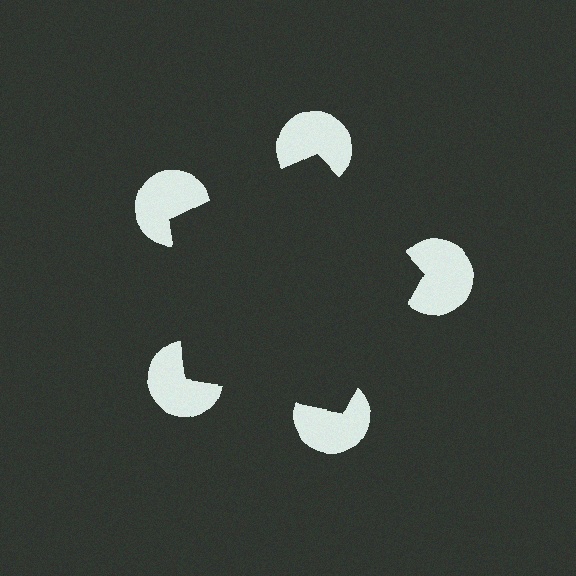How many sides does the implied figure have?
5 sides.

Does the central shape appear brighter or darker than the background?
It typically appears slightly darker than the background, even though no actual brightness change is drawn.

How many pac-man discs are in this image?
There are 5 — one at each vertex of the illusory pentagon.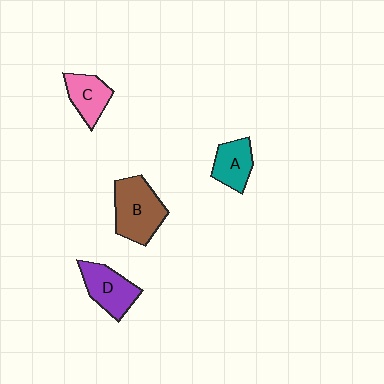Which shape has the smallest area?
Shape C (pink).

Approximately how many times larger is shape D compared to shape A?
Approximately 1.3 times.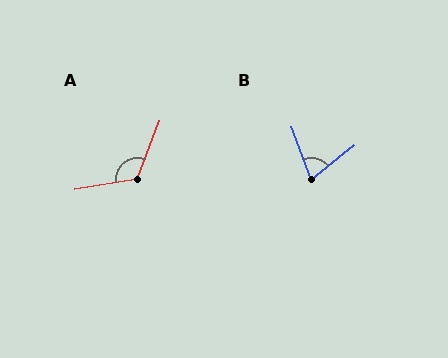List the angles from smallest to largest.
B (72°), A (121°).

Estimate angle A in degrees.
Approximately 121 degrees.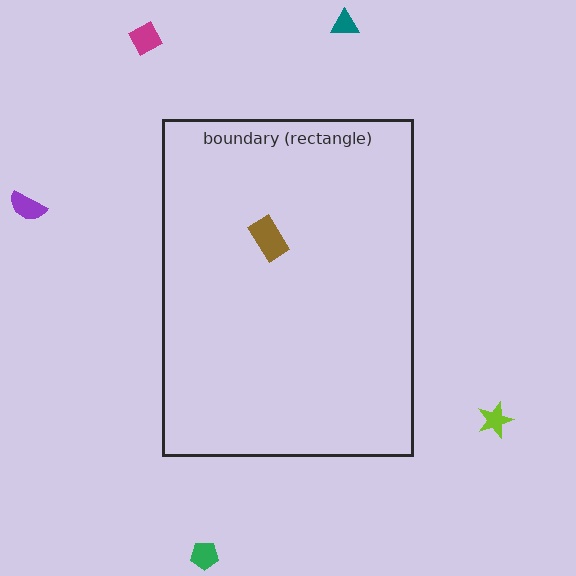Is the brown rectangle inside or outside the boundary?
Inside.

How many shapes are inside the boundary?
1 inside, 5 outside.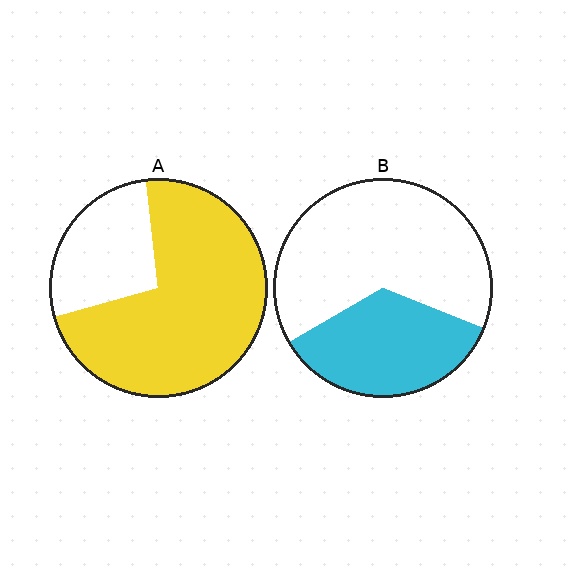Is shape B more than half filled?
No.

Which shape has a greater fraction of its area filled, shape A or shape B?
Shape A.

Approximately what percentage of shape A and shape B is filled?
A is approximately 75% and B is approximately 35%.